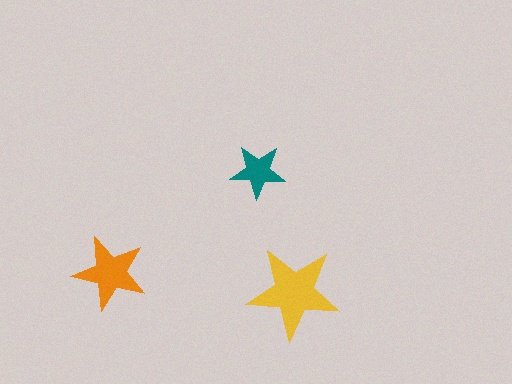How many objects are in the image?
There are 3 objects in the image.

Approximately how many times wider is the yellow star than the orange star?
About 1.5 times wider.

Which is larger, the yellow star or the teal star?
The yellow one.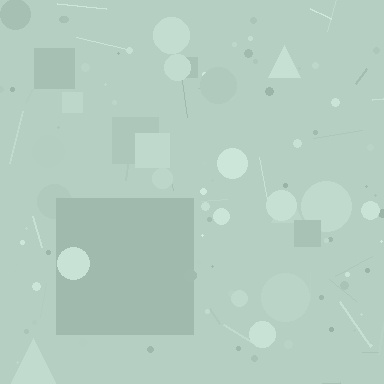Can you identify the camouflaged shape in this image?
The camouflaged shape is a square.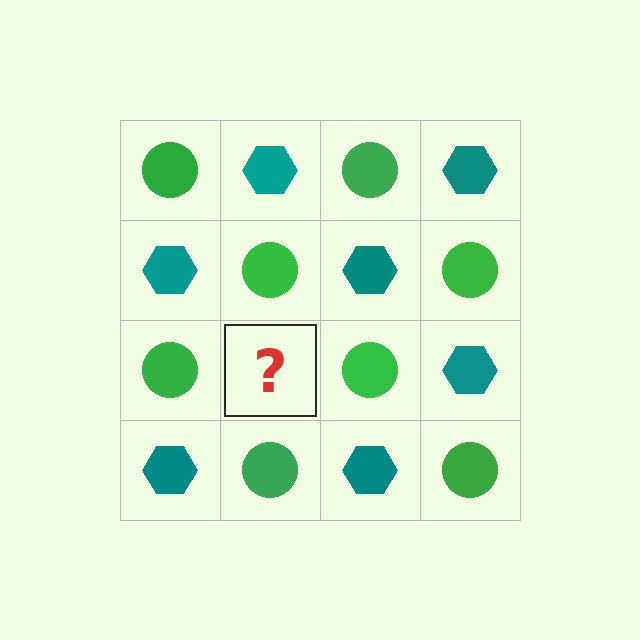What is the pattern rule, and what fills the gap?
The rule is that it alternates green circle and teal hexagon in a checkerboard pattern. The gap should be filled with a teal hexagon.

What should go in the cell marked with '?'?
The missing cell should contain a teal hexagon.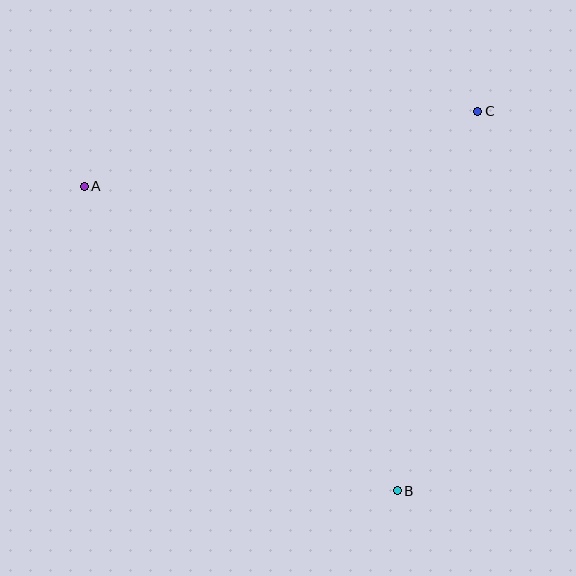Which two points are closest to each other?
Points B and C are closest to each other.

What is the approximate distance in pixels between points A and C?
The distance between A and C is approximately 400 pixels.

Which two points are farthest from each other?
Points A and B are farthest from each other.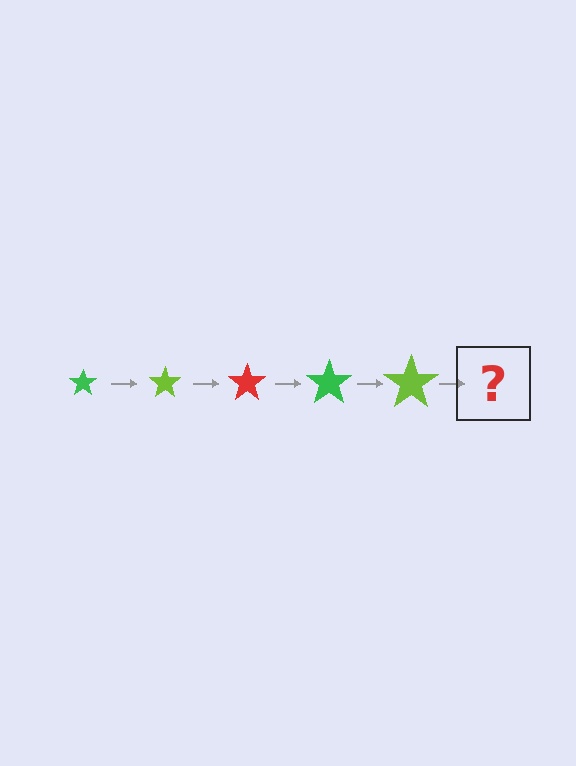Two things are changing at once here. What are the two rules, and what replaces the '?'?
The two rules are that the star grows larger each step and the color cycles through green, lime, and red. The '?' should be a red star, larger than the previous one.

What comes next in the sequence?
The next element should be a red star, larger than the previous one.